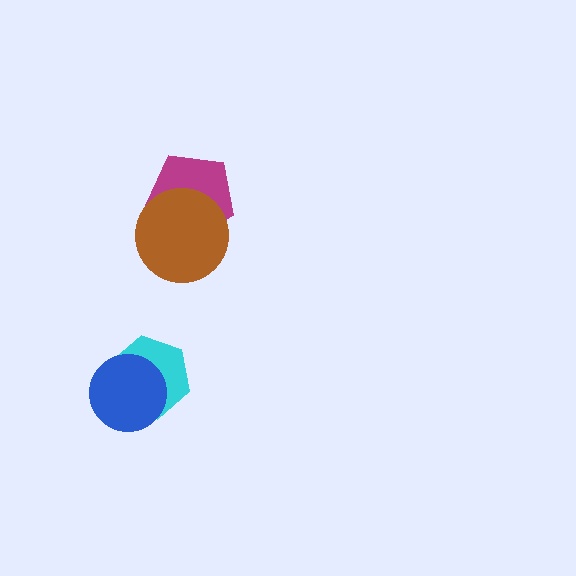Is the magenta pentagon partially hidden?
Yes, it is partially covered by another shape.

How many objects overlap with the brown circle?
1 object overlaps with the brown circle.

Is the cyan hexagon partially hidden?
Yes, it is partially covered by another shape.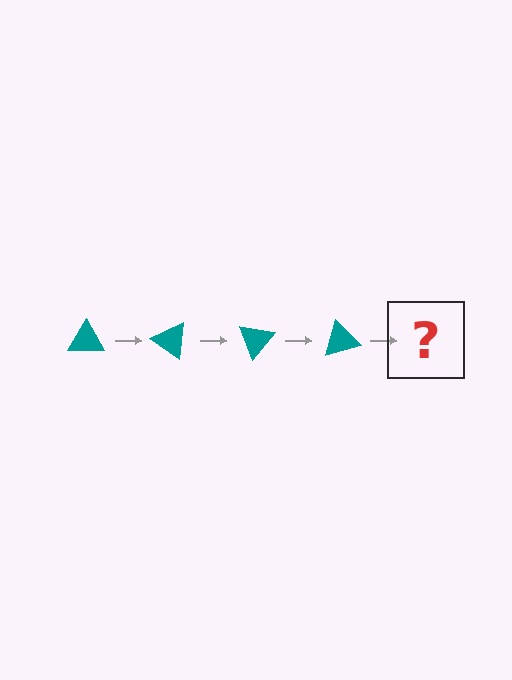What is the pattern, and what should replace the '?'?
The pattern is that the triangle rotates 35 degrees each step. The '?' should be a teal triangle rotated 140 degrees.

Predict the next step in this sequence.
The next step is a teal triangle rotated 140 degrees.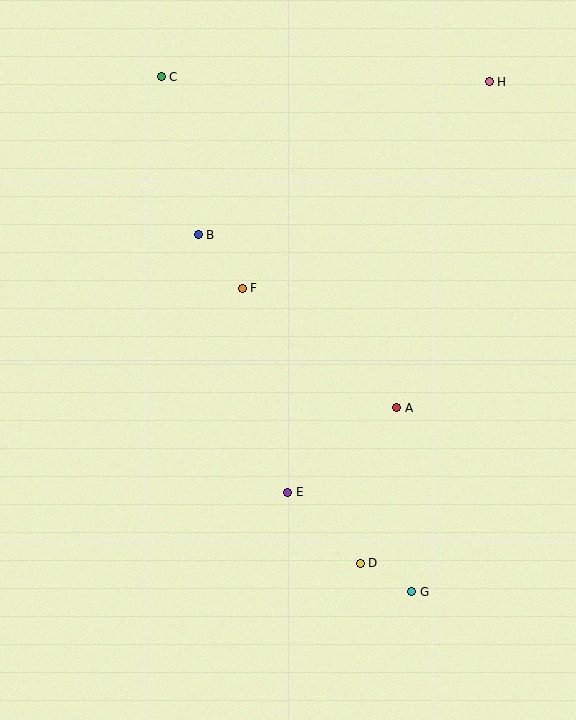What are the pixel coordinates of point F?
Point F is at (242, 288).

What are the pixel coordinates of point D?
Point D is at (360, 563).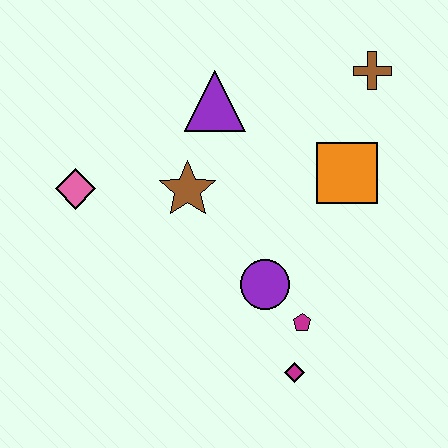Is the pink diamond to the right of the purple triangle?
No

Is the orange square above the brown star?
Yes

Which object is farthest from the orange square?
The pink diamond is farthest from the orange square.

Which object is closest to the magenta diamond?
The magenta pentagon is closest to the magenta diamond.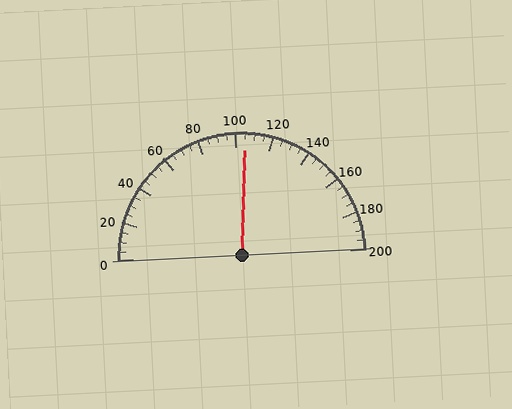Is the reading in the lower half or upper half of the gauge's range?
The reading is in the upper half of the range (0 to 200).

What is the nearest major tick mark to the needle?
The nearest major tick mark is 100.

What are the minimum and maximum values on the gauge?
The gauge ranges from 0 to 200.